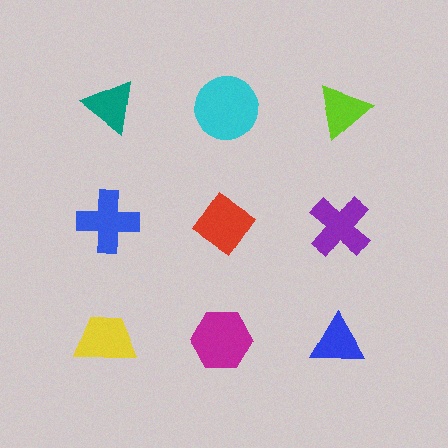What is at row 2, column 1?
A blue cross.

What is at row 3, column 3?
A blue triangle.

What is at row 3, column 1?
A yellow trapezoid.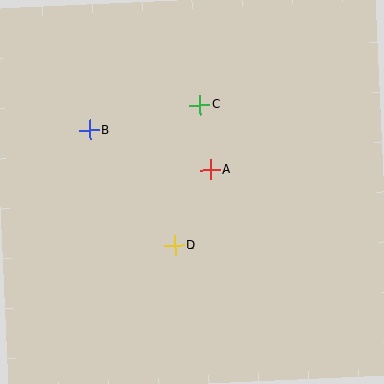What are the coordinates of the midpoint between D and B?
The midpoint between D and B is at (132, 188).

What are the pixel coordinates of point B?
Point B is at (89, 130).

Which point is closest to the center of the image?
Point A at (210, 170) is closest to the center.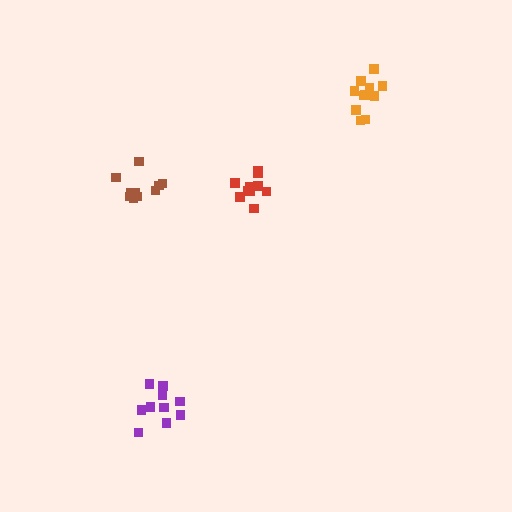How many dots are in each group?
Group 1: 10 dots, Group 2: 10 dots, Group 3: 11 dots, Group 4: 10 dots (41 total).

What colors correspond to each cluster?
The clusters are colored: brown, red, orange, purple.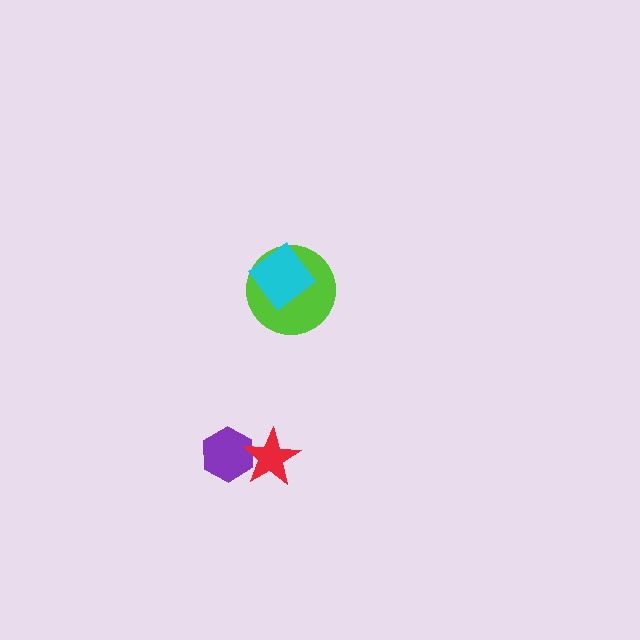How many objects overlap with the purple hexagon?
1 object overlaps with the purple hexagon.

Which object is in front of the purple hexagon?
The red star is in front of the purple hexagon.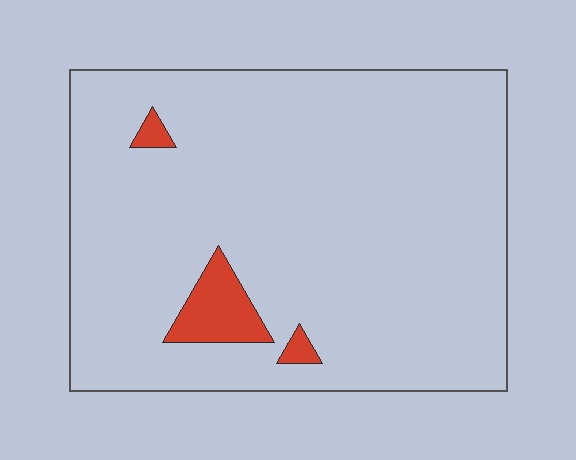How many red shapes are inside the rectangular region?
3.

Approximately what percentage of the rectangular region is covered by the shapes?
Approximately 5%.